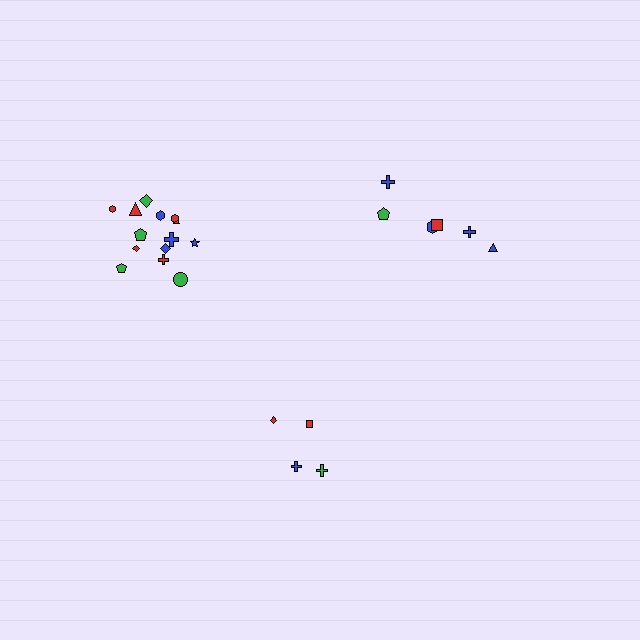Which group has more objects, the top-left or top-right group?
The top-left group.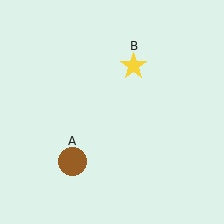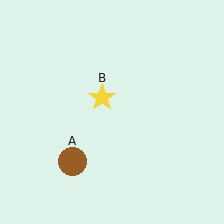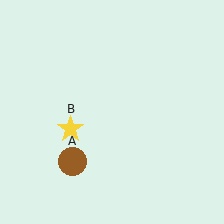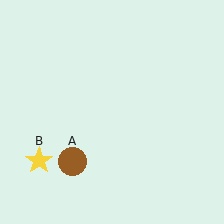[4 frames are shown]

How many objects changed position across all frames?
1 object changed position: yellow star (object B).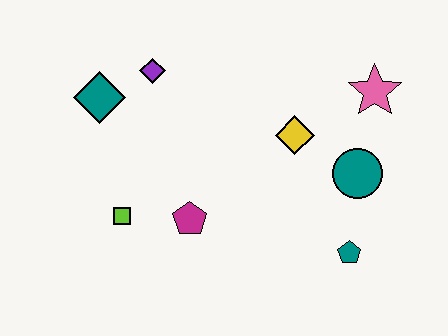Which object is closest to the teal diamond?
The purple diamond is closest to the teal diamond.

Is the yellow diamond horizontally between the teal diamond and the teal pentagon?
Yes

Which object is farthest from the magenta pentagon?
The pink star is farthest from the magenta pentagon.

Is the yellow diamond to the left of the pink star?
Yes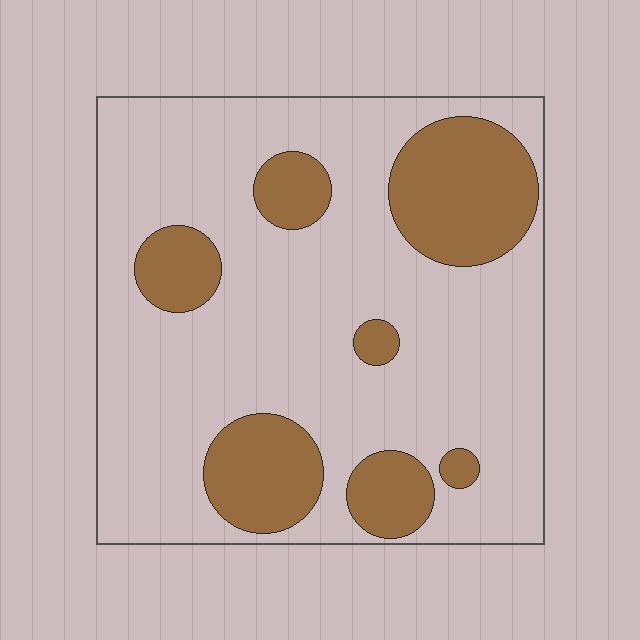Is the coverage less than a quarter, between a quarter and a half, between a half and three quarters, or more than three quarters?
Less than a quarter.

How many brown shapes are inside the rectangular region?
7.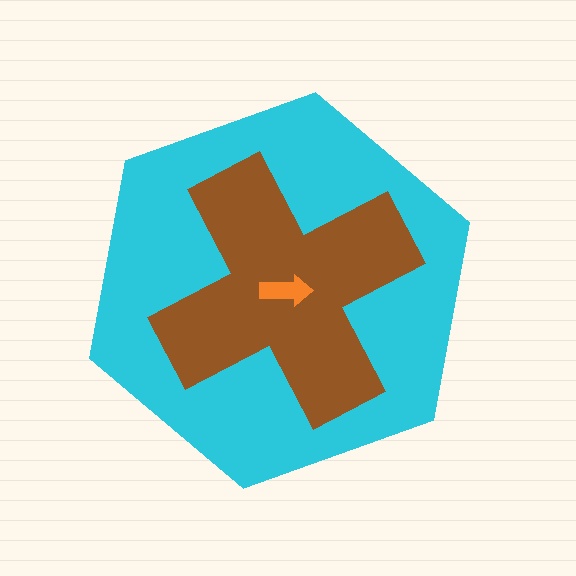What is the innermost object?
The orange arrow.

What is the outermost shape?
The cyan hexagon.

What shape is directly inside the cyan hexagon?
The brown cross.